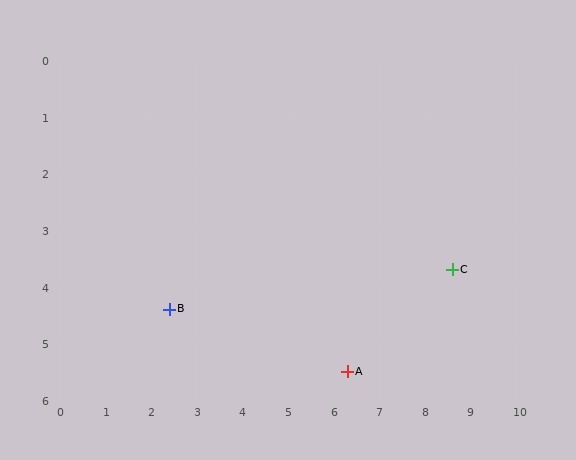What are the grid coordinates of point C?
Point C is at approximately (8.6, 3.7).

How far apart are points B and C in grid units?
Points B and C are about 6.2 grid units apart.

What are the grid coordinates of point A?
Point A is at approximately (6.3, 5.5).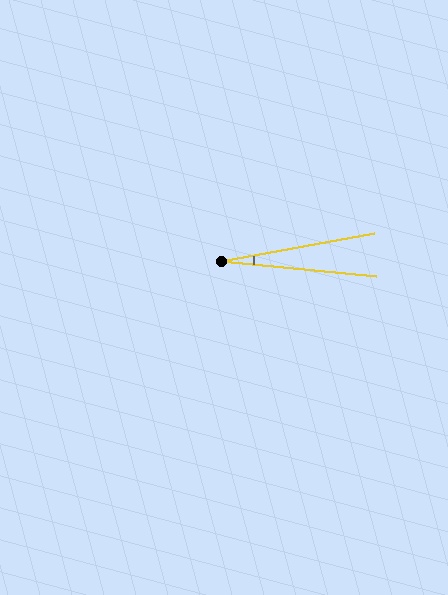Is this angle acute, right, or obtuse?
It is acute.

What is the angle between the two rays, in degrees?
Approximately 16 degrees.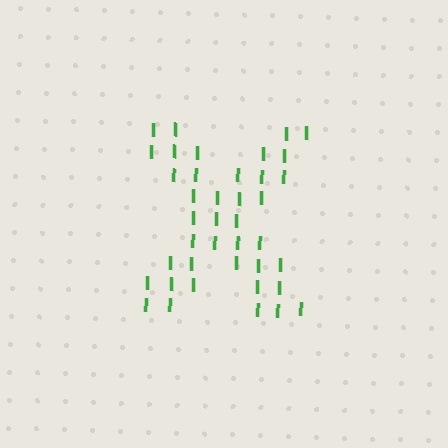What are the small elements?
The small elements are letter I's.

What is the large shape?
The large shape is the letter X.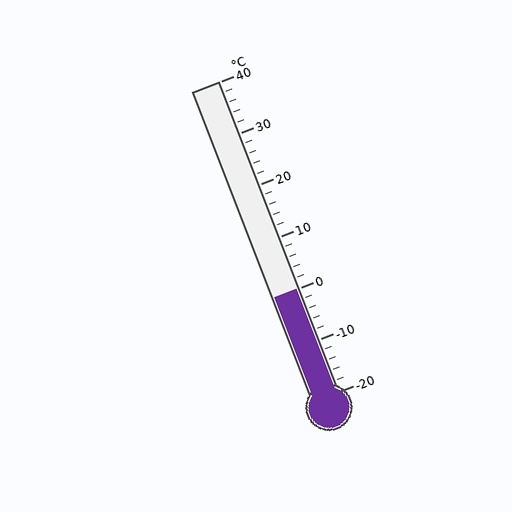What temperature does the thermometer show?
The thermometer shows approximately 0°C.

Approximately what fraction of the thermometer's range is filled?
The thermometer is filled to approximately 35% of its range.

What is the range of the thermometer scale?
The thermometer scale ranges from -20°C to 40°C.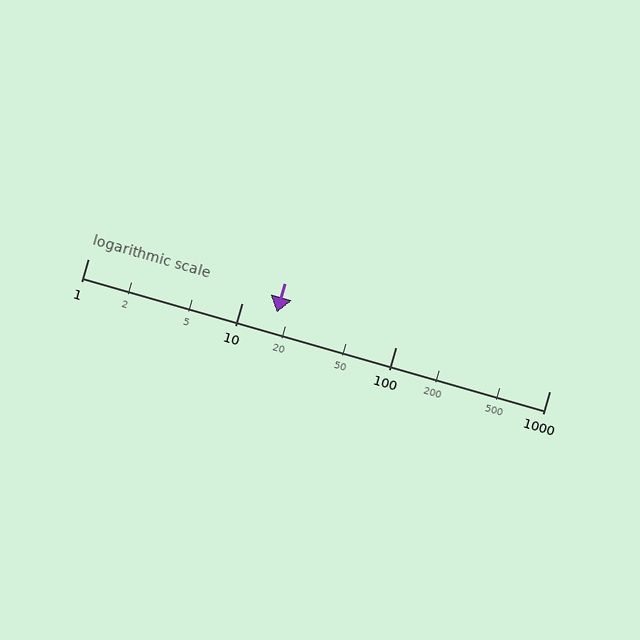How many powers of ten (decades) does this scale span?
The scale spans 3 decades, from 1 to 1000.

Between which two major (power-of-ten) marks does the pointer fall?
The pointer is between 10 and 100.